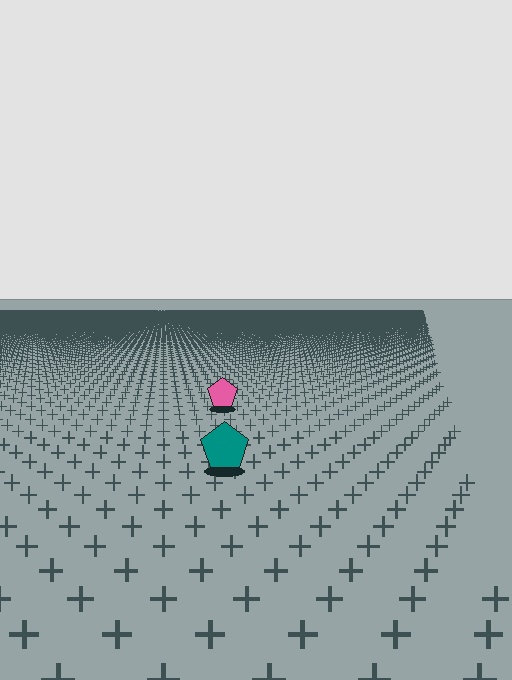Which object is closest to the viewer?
The teal pentagon is closest. The texture marks near it are larger and more spread out.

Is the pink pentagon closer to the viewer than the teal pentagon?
No. The teal pentagon is closer — you can tell from the texture gradient: the ground texture is coarser near it.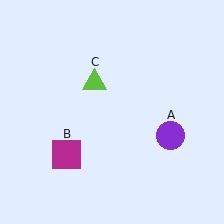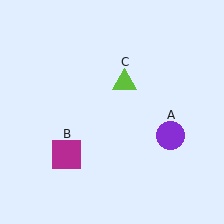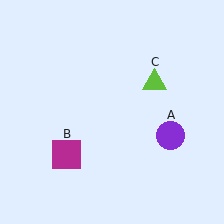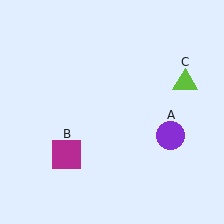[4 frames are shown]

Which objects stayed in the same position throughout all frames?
Purple circle (object A) and magenta square (object B) remained stationary.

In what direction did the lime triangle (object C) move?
The lime triangle (object C) moved right.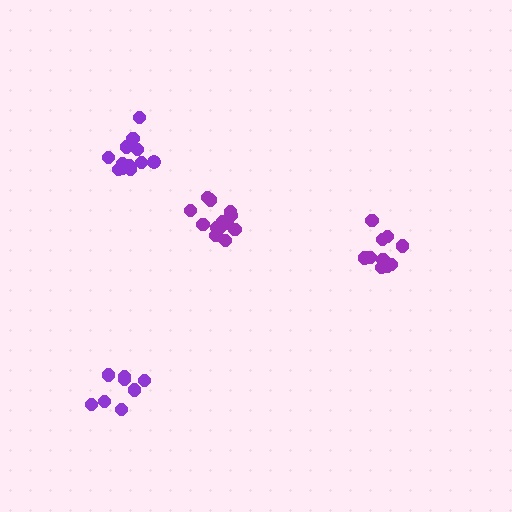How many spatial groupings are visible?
There are 4 spatial groupings.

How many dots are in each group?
Group 1: 11 dots, Group 2: 8 dots, Group 3: 13 dots, Group 4: 13 dots (45 total).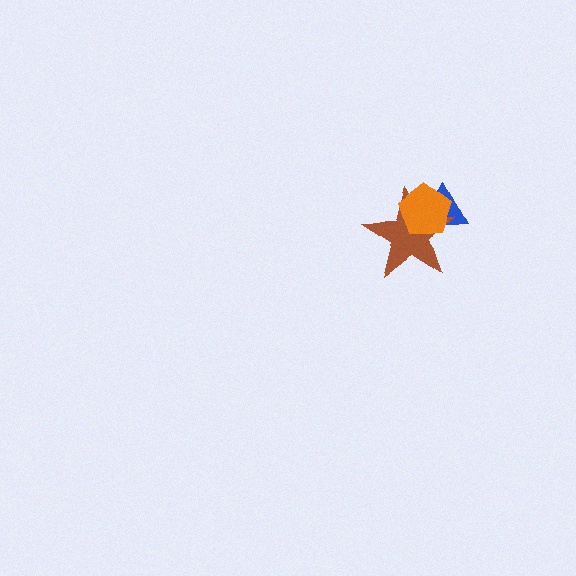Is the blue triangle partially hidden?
Yes, it is partially covered by another shape.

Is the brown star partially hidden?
Yes, it is partially covered by another shape.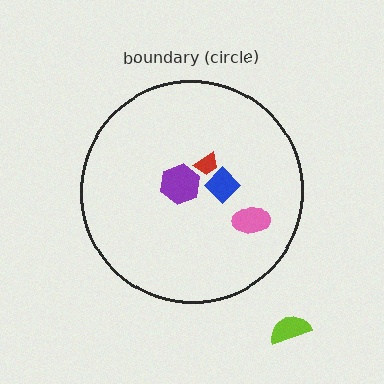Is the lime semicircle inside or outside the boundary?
Outside.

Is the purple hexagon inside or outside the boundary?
Inside.